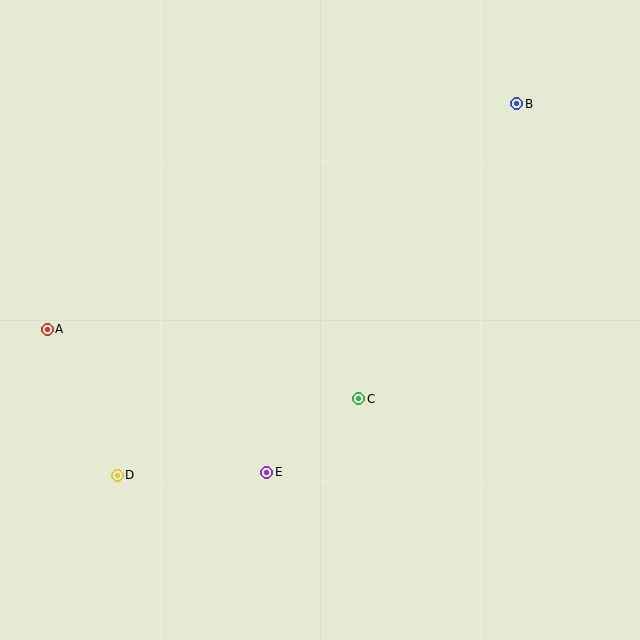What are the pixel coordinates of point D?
Point D is at (117, 475).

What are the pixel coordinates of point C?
Point C is at (359, 399).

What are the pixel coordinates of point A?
Point A is at (47, 329).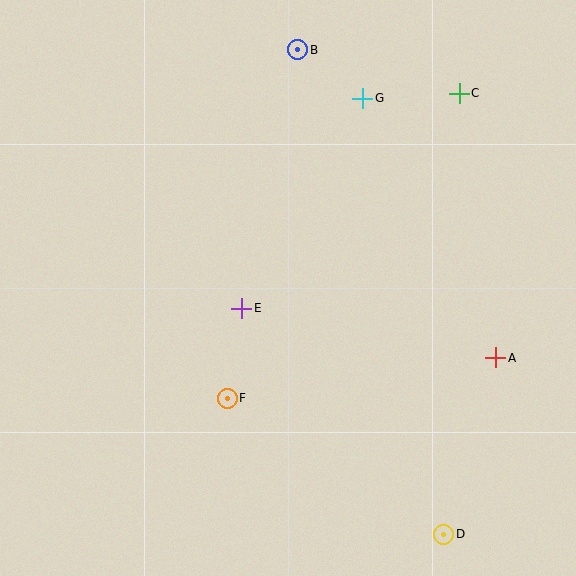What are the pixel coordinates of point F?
Point F is at (227, 398).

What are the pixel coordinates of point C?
Point C is at (459, 93).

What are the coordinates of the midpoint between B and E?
The midpoint between B and E is at (270, 179).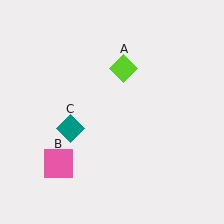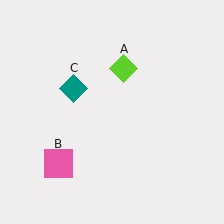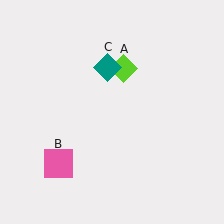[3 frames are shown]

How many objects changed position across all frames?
1 object changed position: teal diamond (object C).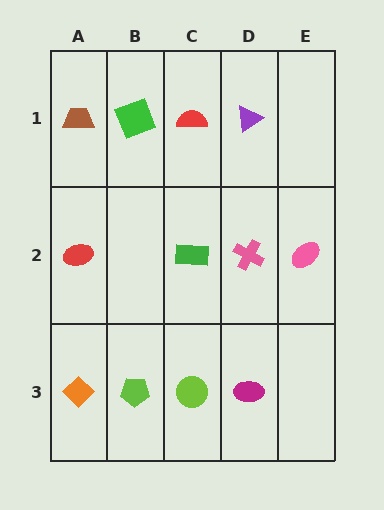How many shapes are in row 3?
4 shapes.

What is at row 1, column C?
A red semicircle.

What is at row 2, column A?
A red ellipse.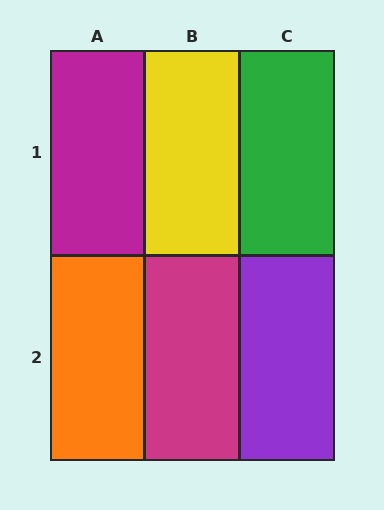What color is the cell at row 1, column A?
Magenta.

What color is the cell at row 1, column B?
Yellow.